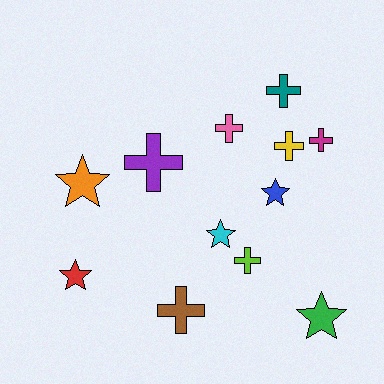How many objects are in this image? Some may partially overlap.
There are 12 objects.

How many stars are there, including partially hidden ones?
There are 5 stars.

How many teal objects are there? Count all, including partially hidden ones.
There is 1 teal object.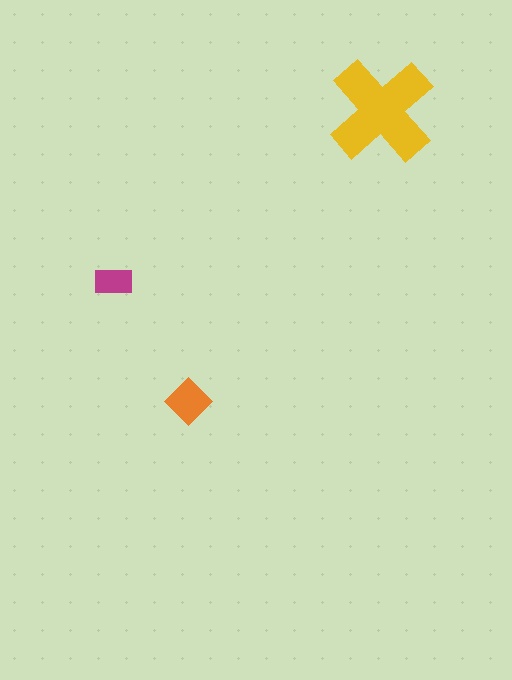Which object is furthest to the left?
The magenta rectangle is leftmost.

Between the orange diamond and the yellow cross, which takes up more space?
The yellow cross.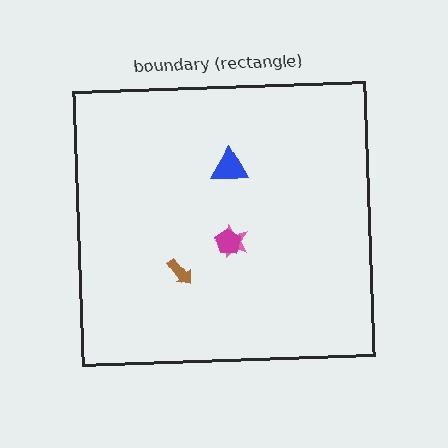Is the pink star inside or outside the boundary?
Inside.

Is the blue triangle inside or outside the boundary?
Inside.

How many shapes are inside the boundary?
4 inside, 0 outside.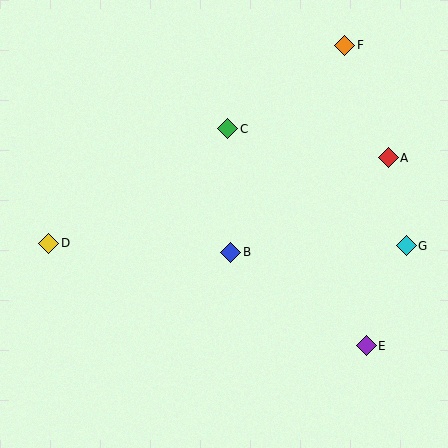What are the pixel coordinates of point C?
Point C is at (228, 129).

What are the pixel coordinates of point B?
Point B is at (231, 252).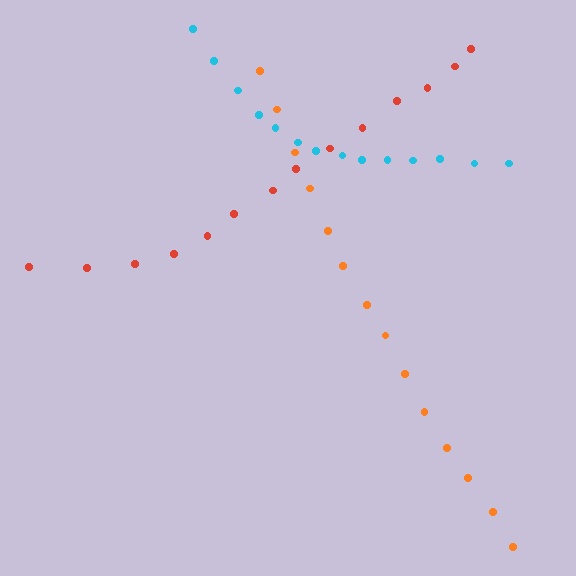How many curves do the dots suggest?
There are 3 distinct paths.